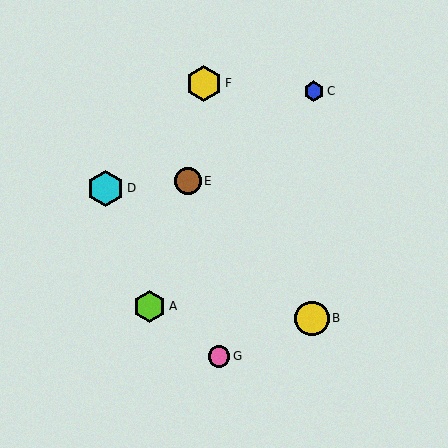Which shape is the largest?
The cyan hexagon (labeled D) is the largest.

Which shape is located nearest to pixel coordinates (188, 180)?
The brown circle (labeled E) at (188, 181) is nearest to that location.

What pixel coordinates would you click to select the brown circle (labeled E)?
Click at (188, 181) to select the brown circle E.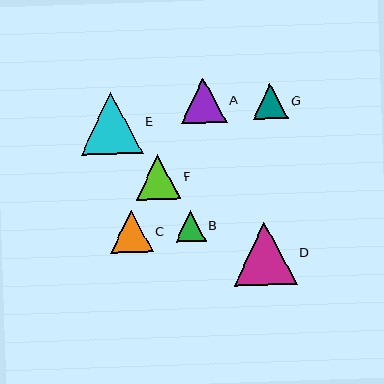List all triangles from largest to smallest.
From largest to smallest: D, E, A, F, C, G, B.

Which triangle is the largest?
Triangle D is the largest with a size of approximately 63 pixels.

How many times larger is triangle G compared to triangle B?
Triangle G is approximately 1.1 times the size of triangle B.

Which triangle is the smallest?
Triangle B is the smallest with a size of approximately 30 pixels.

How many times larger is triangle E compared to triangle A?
Triangle E is approximately 1.4 times the size of triangle A.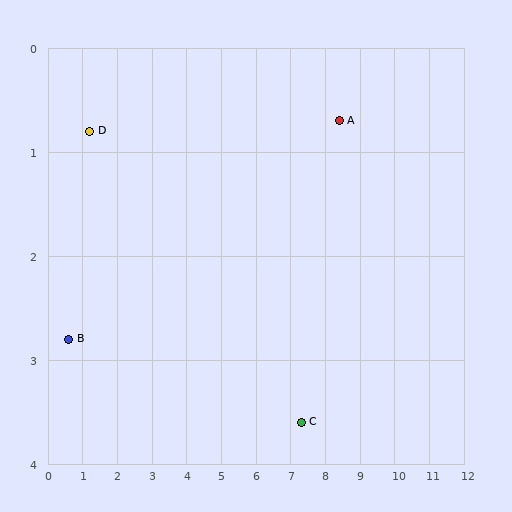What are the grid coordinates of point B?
Point B is at approximately (0.6, 2.8).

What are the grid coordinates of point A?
Point A is at approximately (8.4, 0.7).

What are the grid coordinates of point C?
Point C is at approximately (7.3, 3.6).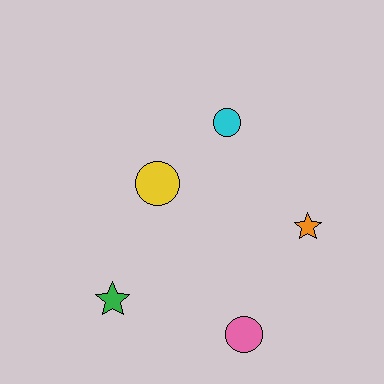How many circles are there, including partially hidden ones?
There are 3 circles.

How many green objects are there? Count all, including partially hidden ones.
There is 1 green object.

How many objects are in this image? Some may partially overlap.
There are 5 objects.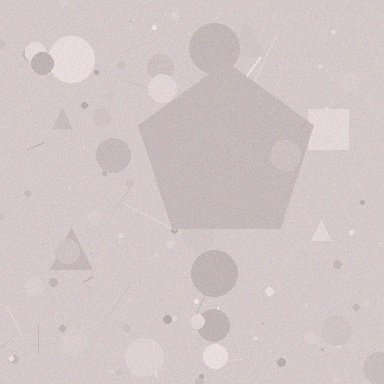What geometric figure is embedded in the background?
A pentagon is embedded in the background.